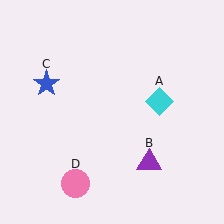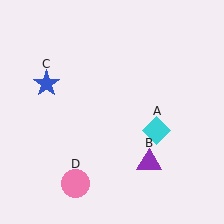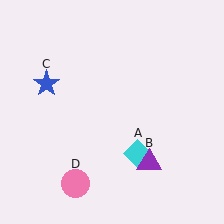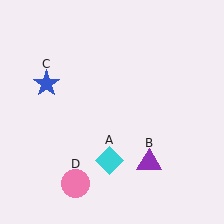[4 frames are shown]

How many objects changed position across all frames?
1 object changed position: cyan diamond (object A).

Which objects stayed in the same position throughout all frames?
Purple triangle (object B) and blue star (object C) and pink circle (object D) remained stationary.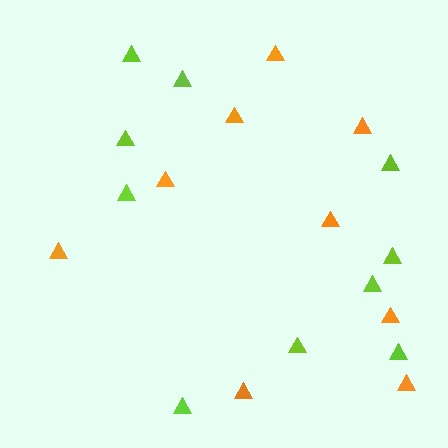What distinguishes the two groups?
There are 2 groups: one group of orange triangles (9) and one group of lime triangles (10).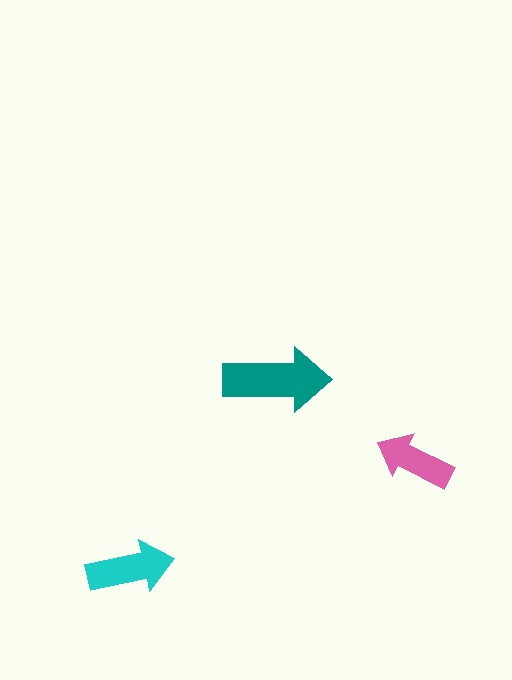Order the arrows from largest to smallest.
the teal one, the cyan one, the pink one.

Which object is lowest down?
The cyan arrow is bottommost.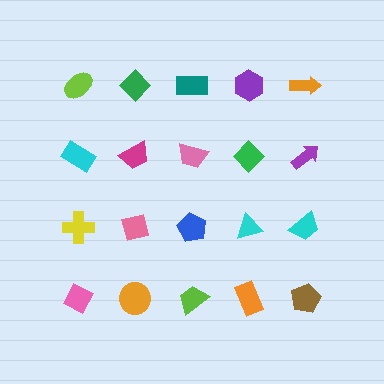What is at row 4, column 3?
A lime trapezoid.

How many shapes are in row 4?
5 shapes.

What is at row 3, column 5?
A cyan trapezoid.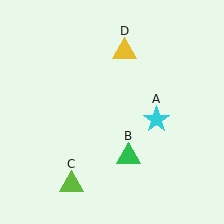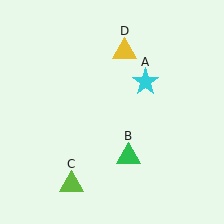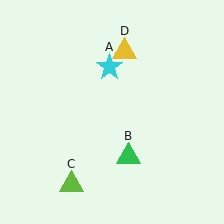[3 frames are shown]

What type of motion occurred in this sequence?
The cyan star (object A) rotated counterclockwise around the center of the scene.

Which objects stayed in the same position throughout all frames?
Green triangle (object B) and lime triangle (object C) and yellow triangle (object D) remained stationary.